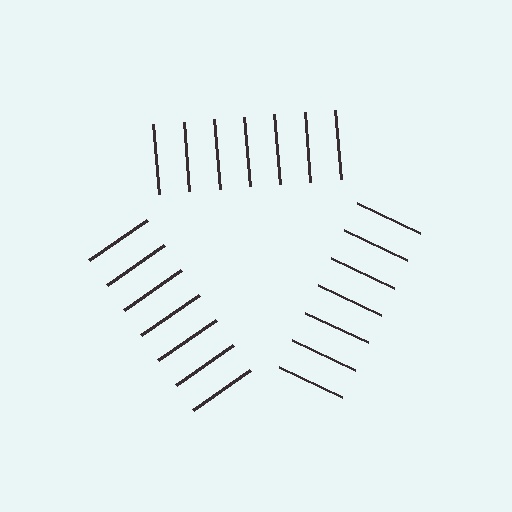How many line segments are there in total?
21 — 7 along each of the 3 edges.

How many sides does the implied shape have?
3 sides — the line-ends trace a triangle.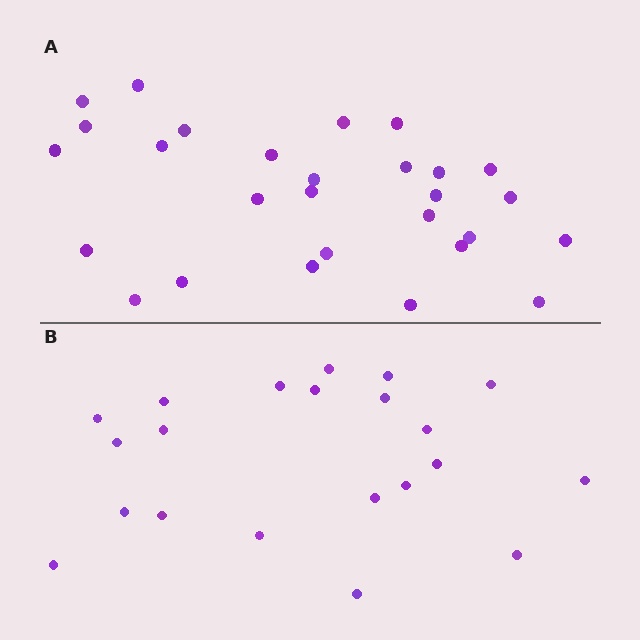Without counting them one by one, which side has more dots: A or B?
Region A (the top region) has more dots.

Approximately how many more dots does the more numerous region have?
Region A has roughly 8 or so more dots than region B.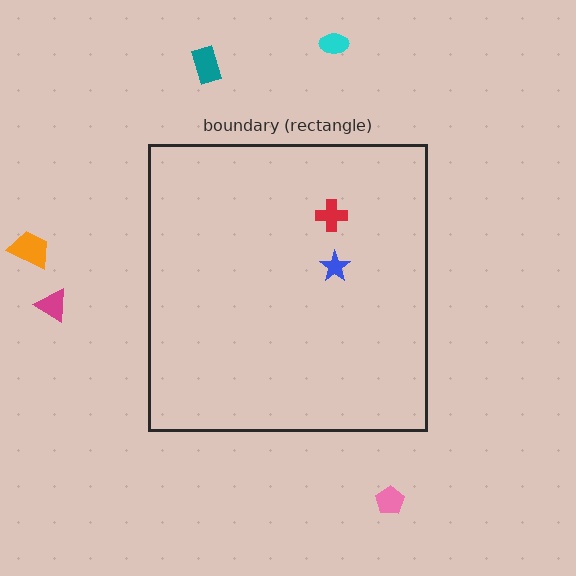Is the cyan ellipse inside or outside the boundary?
Outside.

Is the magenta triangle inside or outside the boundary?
Outside.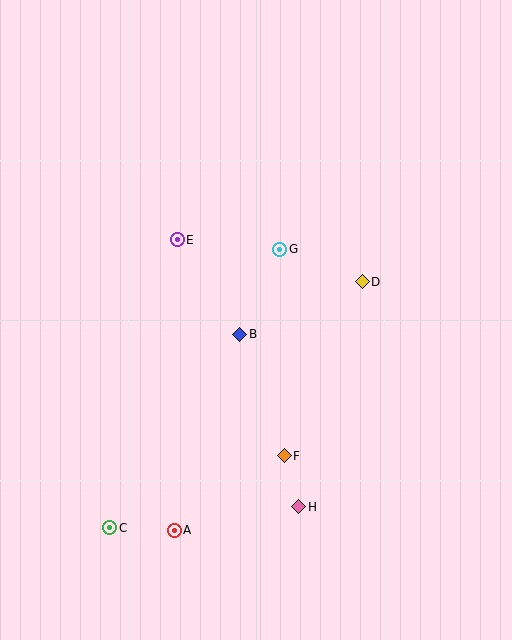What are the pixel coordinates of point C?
Point C is at (110, 528).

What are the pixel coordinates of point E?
Point E is at (177, 240).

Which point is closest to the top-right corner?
Point D is closest to the top-right corner.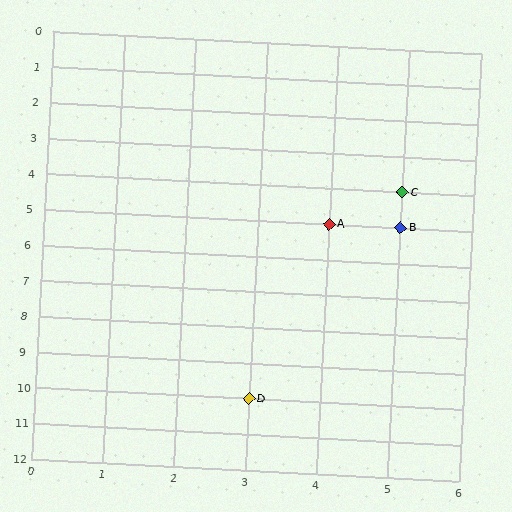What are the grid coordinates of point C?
Point C is at grid coordinates (5, 4).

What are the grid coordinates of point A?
Point A is at grid coordinates (4, 5).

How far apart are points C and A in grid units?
Points C and A are 1 column and 1 row apart (about 1.4 grid units diagonally).